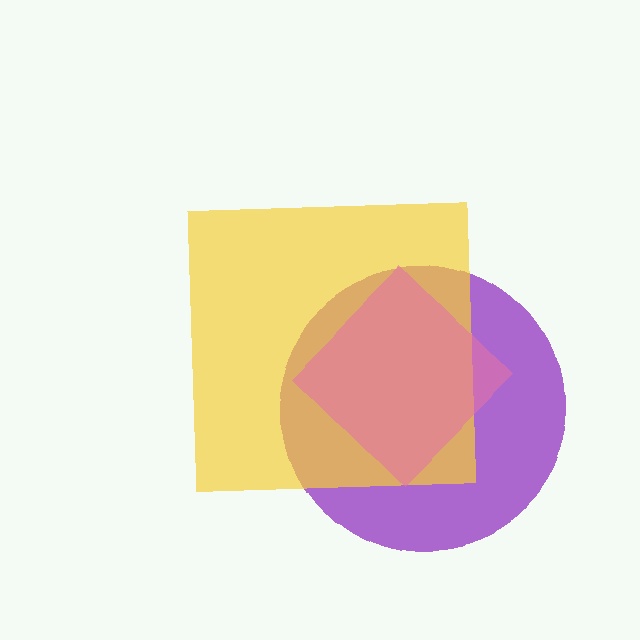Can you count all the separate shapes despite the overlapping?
Yes, there are 3 separate shapes.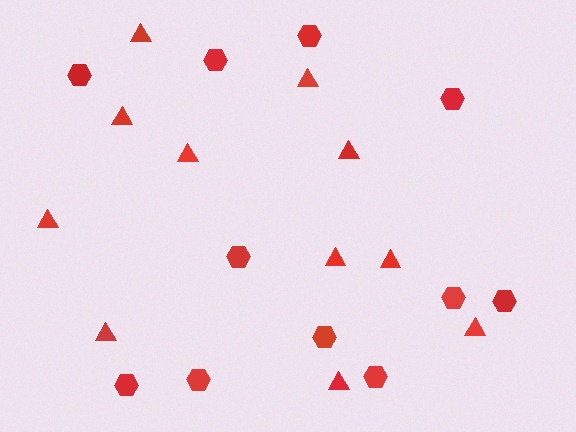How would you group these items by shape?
There are 2 groups: one group of hexagons (11) and one group of triangles (11).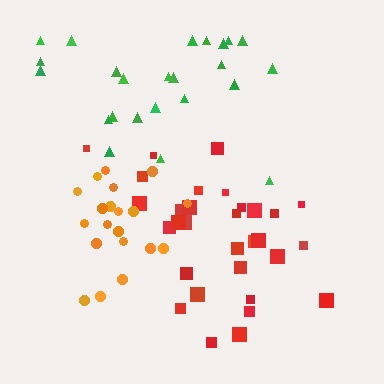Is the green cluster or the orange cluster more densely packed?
Orange.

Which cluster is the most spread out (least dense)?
Green.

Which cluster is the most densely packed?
Orange.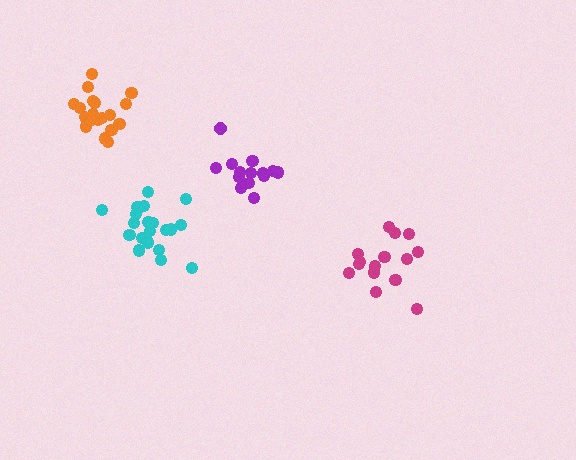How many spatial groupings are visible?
There are 4 spatial groupings.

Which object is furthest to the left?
The orange cluster is leftmost.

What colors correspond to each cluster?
The clusters are colored: cyan, orange, purple, magenta.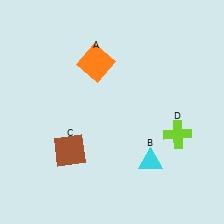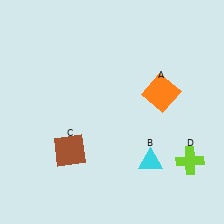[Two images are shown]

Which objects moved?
The objects that moved are: the orange square (A), the lime cross (D).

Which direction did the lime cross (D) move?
The lime cross (D) moved down.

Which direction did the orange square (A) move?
The orange square (A) moved right.